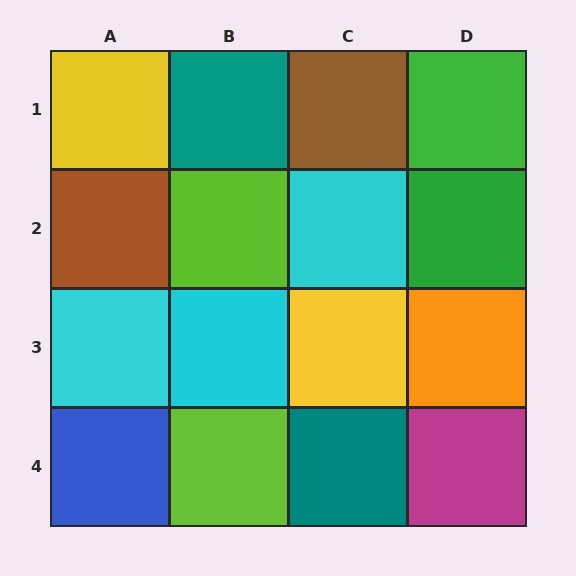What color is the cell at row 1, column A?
Yellow.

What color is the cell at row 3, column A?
Cyan.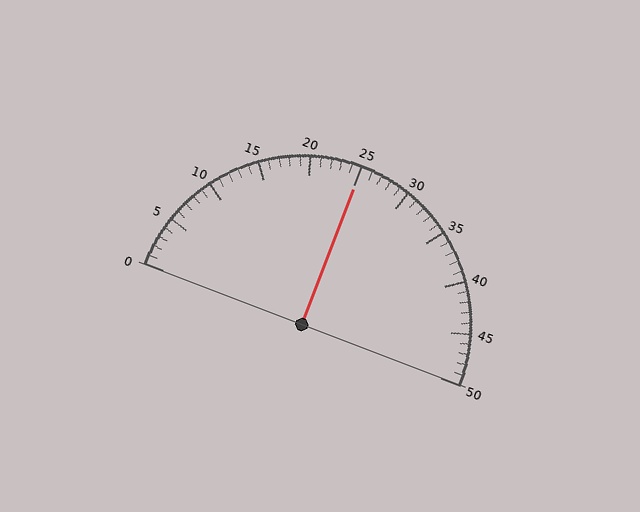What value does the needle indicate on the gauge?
The needle indicates approximately 25.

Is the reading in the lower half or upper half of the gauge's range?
The reading is in the upper half of the range (0 to 50).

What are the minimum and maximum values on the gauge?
The gauge ranges from 0 to 50.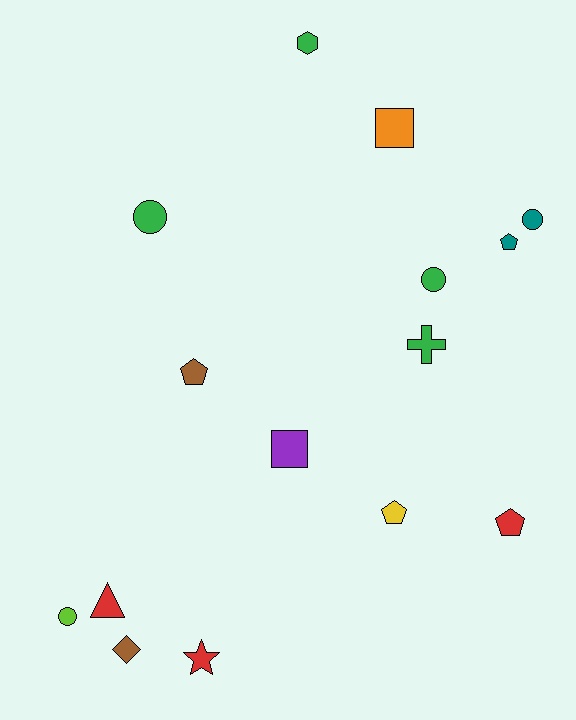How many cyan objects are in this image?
There are no cyan objects.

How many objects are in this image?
There are 15 objects.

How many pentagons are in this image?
There are 4 pentagons.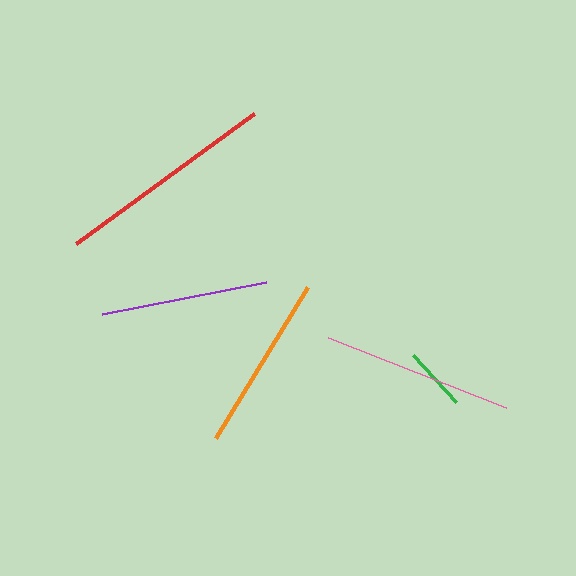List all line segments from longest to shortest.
From longest to shortest: red, pink, orange, purple, green.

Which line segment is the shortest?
The green line is the shortest at approximately 63 pixels.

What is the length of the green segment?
The green segment is approximately 63 pixels long.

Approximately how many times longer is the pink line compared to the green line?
The pink line is approximately 3.0 times the length of the green line.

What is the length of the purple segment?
The purple segment is approximately 167 pixels long.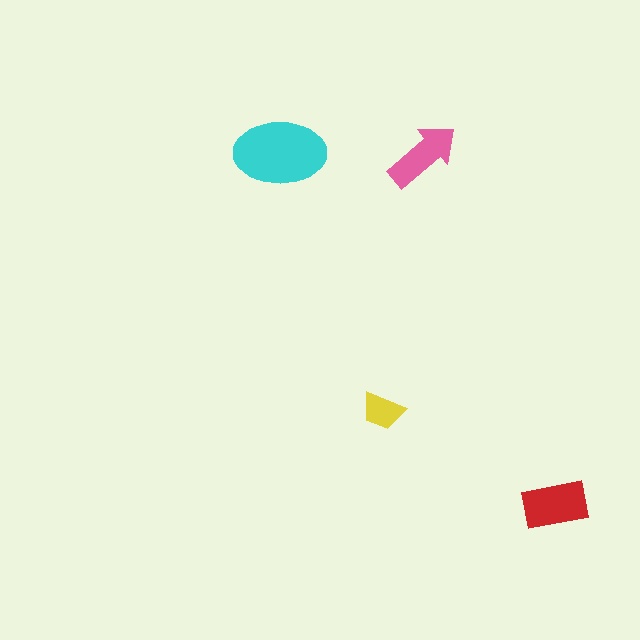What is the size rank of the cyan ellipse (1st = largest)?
1st.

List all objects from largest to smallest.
The cyan ellipse, the red rectangle, the pink arrow, the yellow trapezoid.